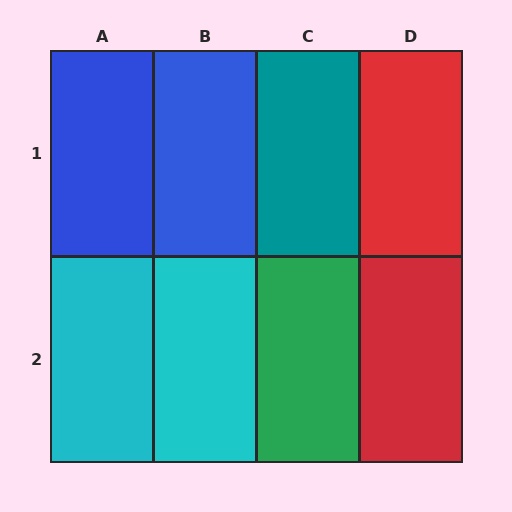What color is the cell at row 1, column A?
Blue.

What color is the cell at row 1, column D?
Red.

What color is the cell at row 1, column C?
Teal.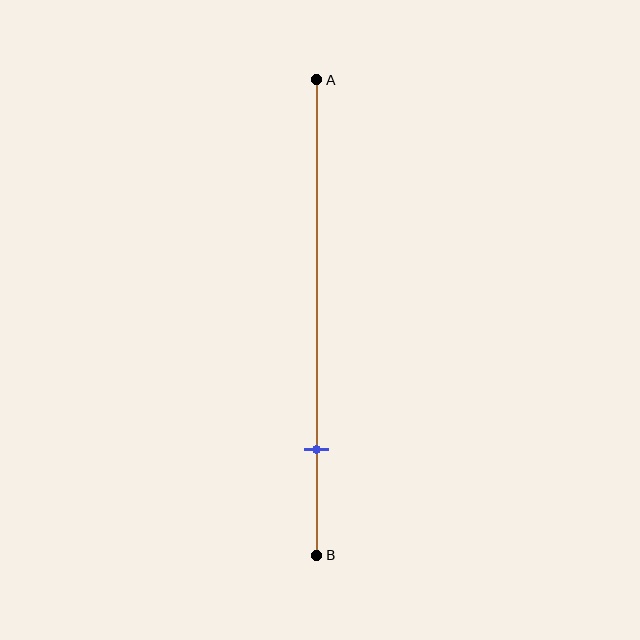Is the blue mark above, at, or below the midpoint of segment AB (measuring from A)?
The blue mark is below the midpoint of segment AB.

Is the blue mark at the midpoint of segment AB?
No, the mark is at about 80% from A, not at the 50% midpoint.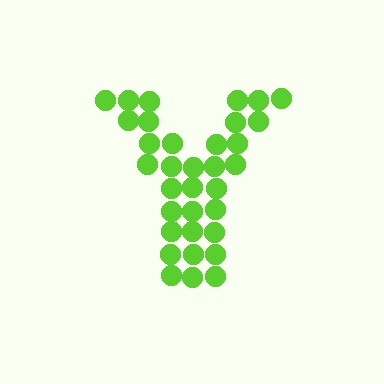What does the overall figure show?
The overall figure shows the letter Y.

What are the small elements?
The small elements are circles.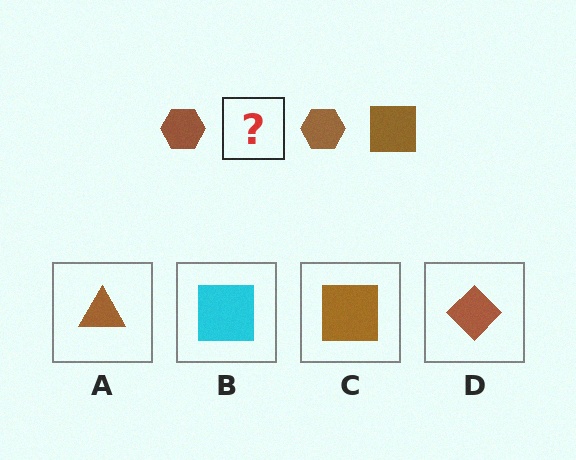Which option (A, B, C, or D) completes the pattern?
C.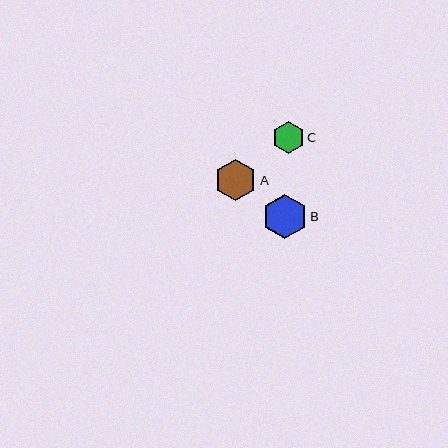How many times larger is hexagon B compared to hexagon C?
Hexagon B is approximately 1.4 times the size of hexagon C.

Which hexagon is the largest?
Hexagon B is the largest with a size of approximately 45 pixels.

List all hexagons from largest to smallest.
From largest to smallest: B, A, C.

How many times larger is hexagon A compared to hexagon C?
Hexagon A is approximately 1.3 times the size of hexagon C.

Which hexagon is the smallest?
Hexagon C is the smallest with a size of approximately 31 pixels.